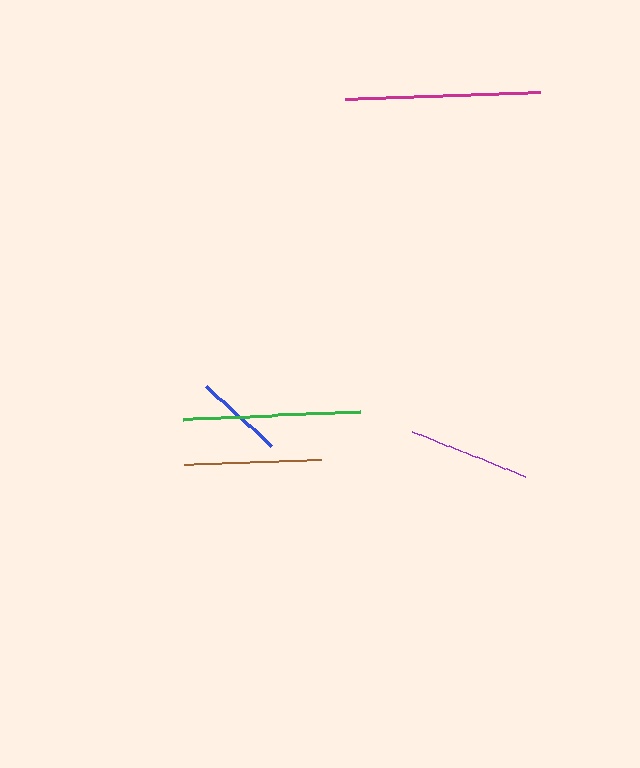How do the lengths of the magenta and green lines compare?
The magenta and green lines are approximately the same length.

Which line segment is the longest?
The magenta line is the longest at approximately 194 pixels.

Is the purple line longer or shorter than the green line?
The green line is longer than the purple line.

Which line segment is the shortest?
The blue line is the shortest at approximately 89 pixels.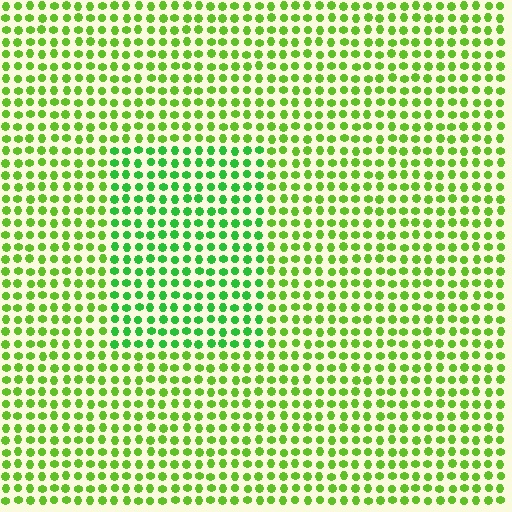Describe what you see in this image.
The image is filled with small lime elements in a uniform arrangement. A rectangle-shaped region is visible where the elements are tinted to a slightly different hue, forming a subtle color boundary.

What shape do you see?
I see a rectangle.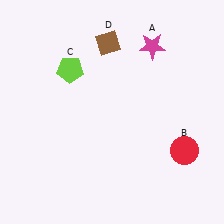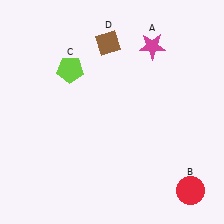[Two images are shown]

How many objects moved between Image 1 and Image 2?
1 object moved between the two images.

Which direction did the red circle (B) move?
The red circle (B) moved down.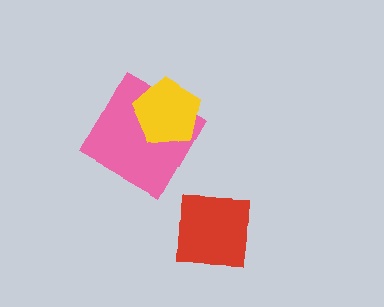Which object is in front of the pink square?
The yellow pentagon is in front of the pink square.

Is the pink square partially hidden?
Yes, it is partially covered by another shape.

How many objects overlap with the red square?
0 objects overlap with the red square.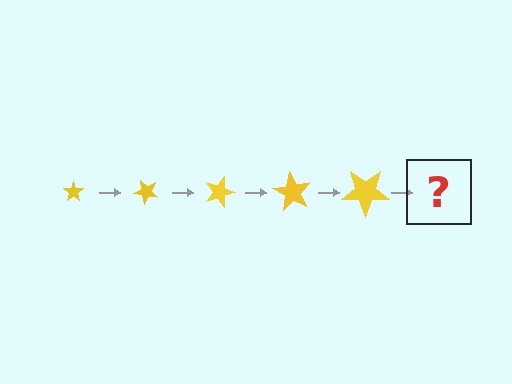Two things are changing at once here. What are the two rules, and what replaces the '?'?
The two rules are that the star grows larger each step and it rotates 45 degrees each step. The '?' should be a star, larger than the previous one and rotated 225 degrees from the start.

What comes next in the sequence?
The next element should be a star, larger than the previous one and rotated 225 degrees from the start.